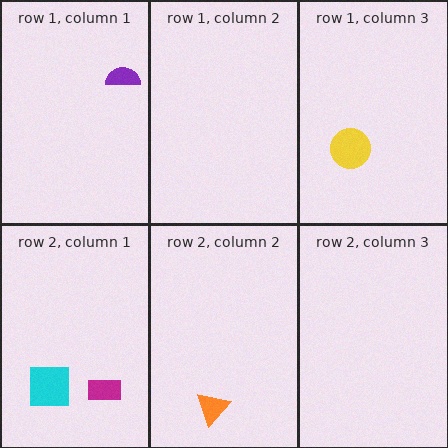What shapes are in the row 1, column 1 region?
The purple semicircle.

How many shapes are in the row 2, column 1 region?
2.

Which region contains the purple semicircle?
The row 1, column 1 region.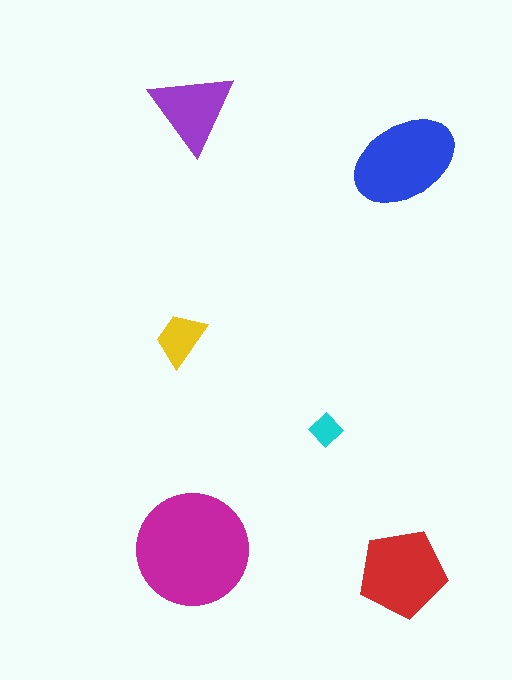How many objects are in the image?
There are 6 objects in the image.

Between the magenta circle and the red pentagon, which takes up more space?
The magenta circle.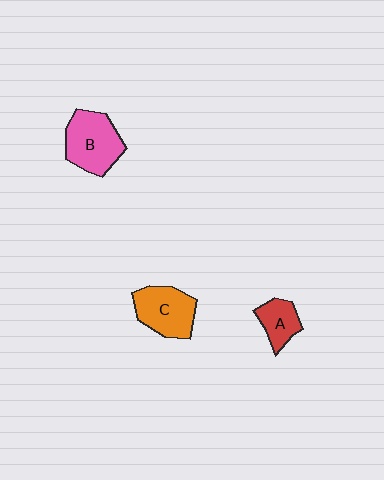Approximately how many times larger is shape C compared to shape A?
Approximately 1.6 times.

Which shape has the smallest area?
Shape A (red).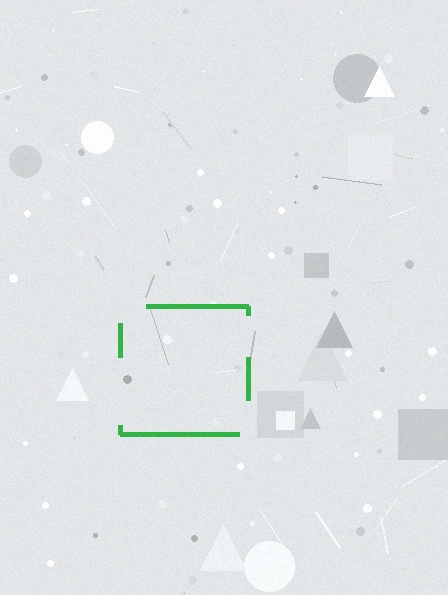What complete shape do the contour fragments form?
The contour fragments form a square.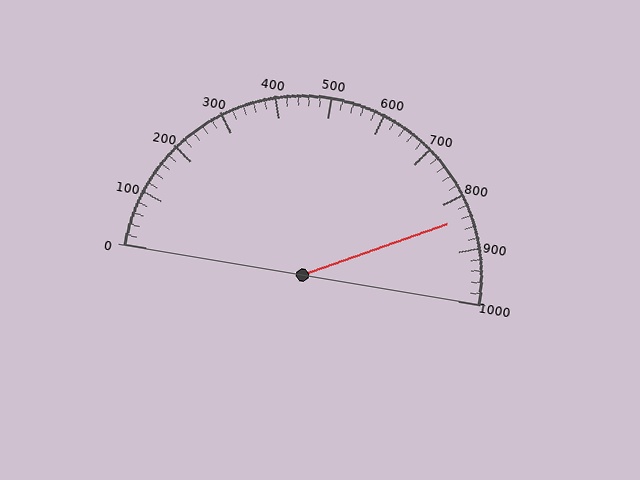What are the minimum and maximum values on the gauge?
The gauge ranges from 0 to 1000.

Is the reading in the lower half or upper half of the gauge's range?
The reading is in the upper half of the range (0 to 1000).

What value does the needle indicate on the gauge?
The needle indicates approximately 840.